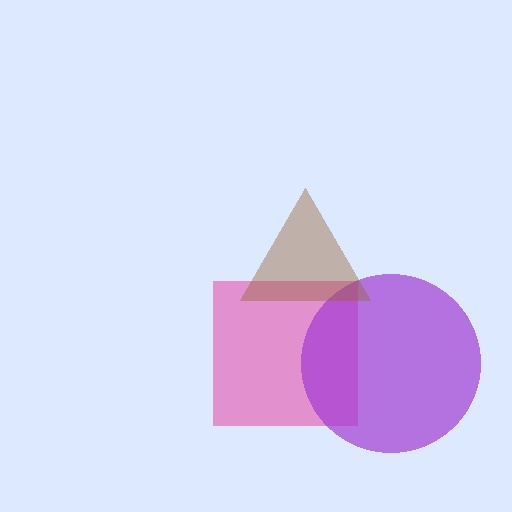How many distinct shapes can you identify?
There are 3 distinct shapes: a pink square, a purple circle, a brown triangle.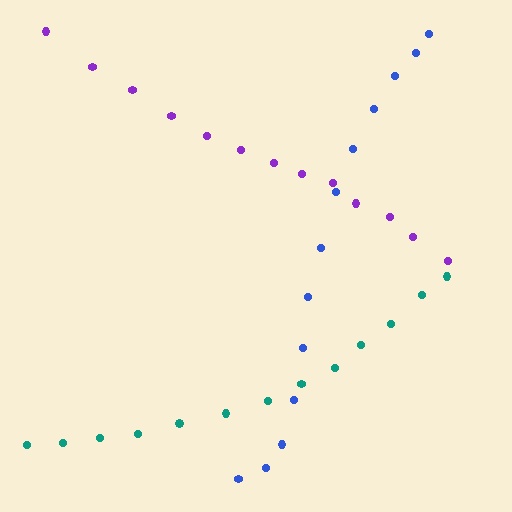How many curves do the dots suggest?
There are 3 distinct paths.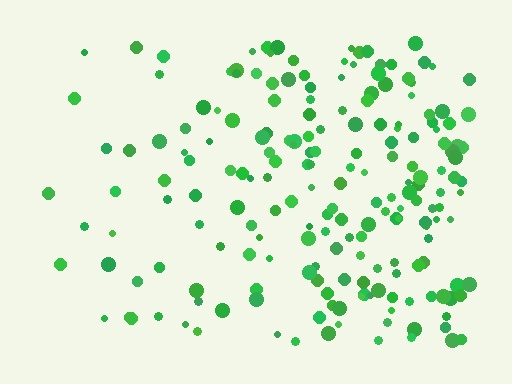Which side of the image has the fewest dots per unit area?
The left.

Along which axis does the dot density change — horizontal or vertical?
Horizontal.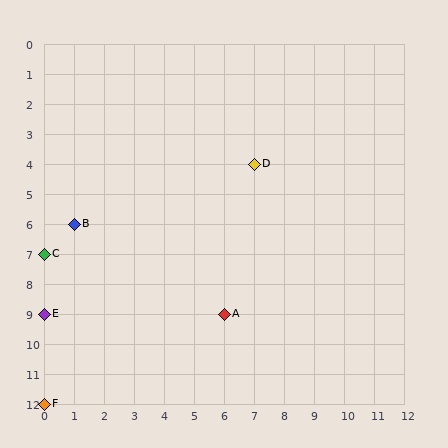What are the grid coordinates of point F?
Point F is at grid coordinates (0, 12).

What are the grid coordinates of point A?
Point A is at grid coordinates (6, 9).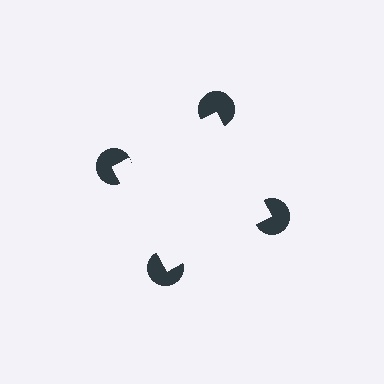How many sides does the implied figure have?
4 sides.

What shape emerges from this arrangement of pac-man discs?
An illusory square — its edges are inferred from the aligned wedge cuts in the pac-man discs, not physically drawn.